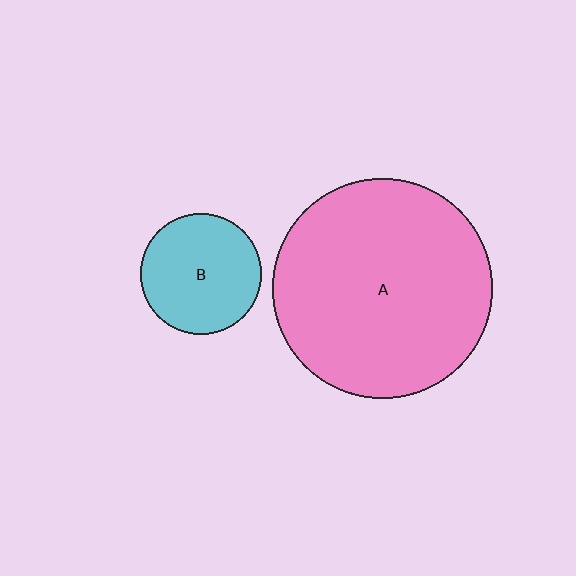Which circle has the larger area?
Circle A (pink).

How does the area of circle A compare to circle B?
Approximately 3.3 times.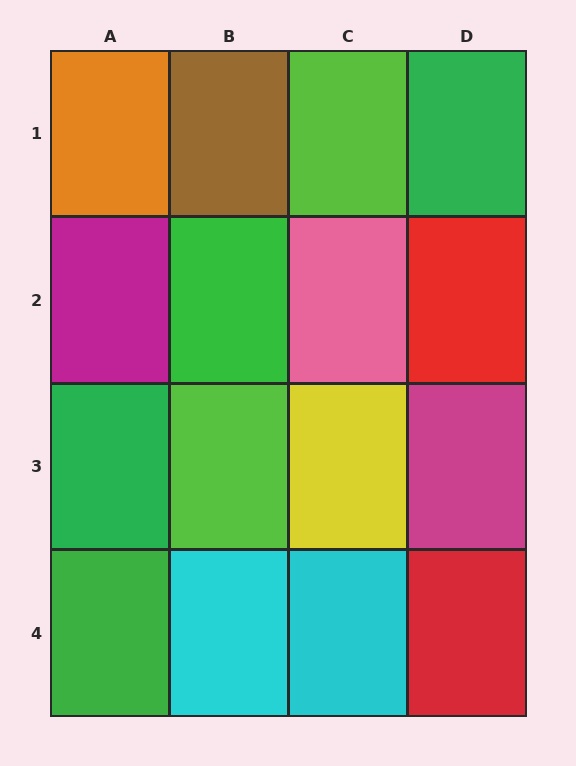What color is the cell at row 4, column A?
Green.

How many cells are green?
4 cells are green.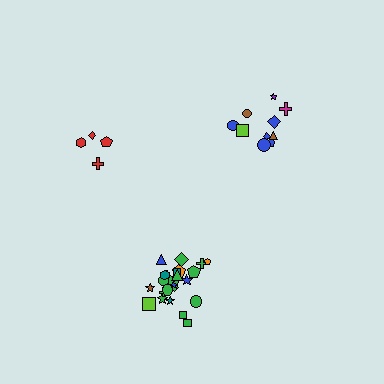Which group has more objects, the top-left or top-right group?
The top-right group.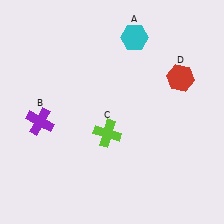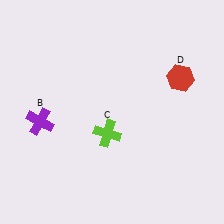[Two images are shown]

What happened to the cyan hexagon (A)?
The cyan hexagon (A) was removed in Image 2. It was in the top-right area of Image 1.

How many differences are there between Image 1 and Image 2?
There is 1 difference between the two images.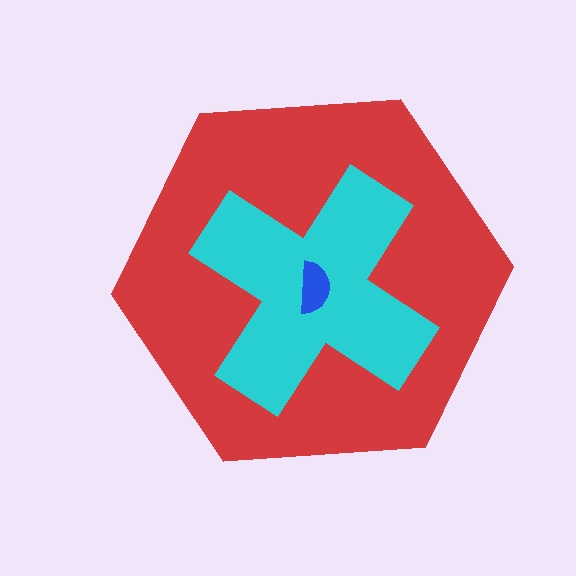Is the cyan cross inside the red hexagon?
Yes.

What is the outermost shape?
The red hexagon.